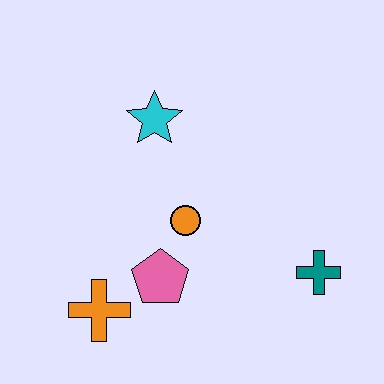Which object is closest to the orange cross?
The pink pentagon is closest to the orange cross.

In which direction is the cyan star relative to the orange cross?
The cyan star is above the orange cross.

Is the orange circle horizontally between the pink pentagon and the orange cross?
No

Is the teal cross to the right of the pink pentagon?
Yes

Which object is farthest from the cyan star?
The teal cross is farthest from the cyan star.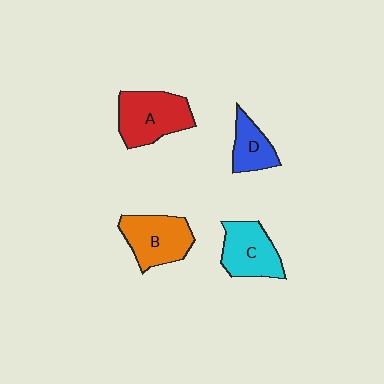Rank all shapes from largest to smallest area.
From largest to smallest: A (red), B (orange), C (cyan), D (blue).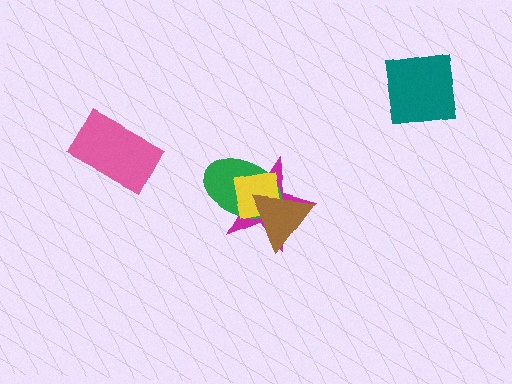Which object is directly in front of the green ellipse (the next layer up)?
The yellow square is directly in front of the green ellipse.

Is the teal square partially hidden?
No, no other shape covers it.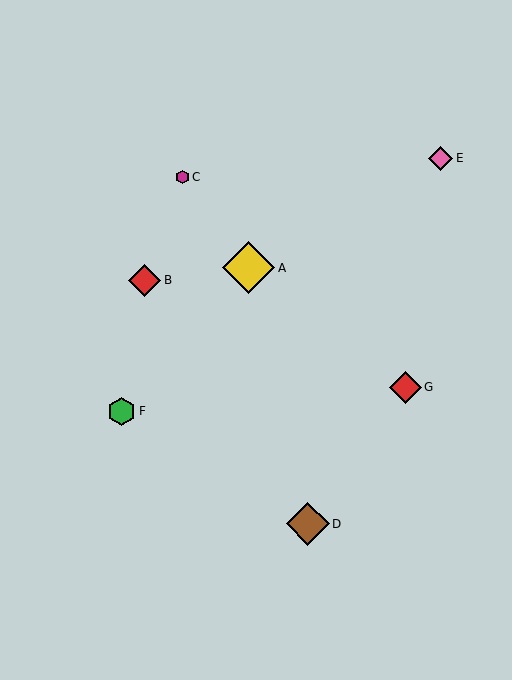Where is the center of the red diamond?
The center of the red diamond is at (406, 387).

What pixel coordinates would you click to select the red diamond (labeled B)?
Click at (145, 280) to select the red diamond B.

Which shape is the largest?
The yellow diamond (labeled A) is the largest.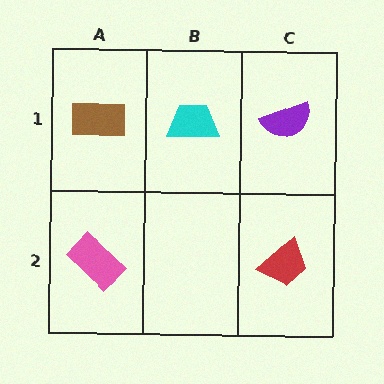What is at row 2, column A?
A pink rectangle.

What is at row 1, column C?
A purple semicircle.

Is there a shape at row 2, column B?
No, that cell is empty.